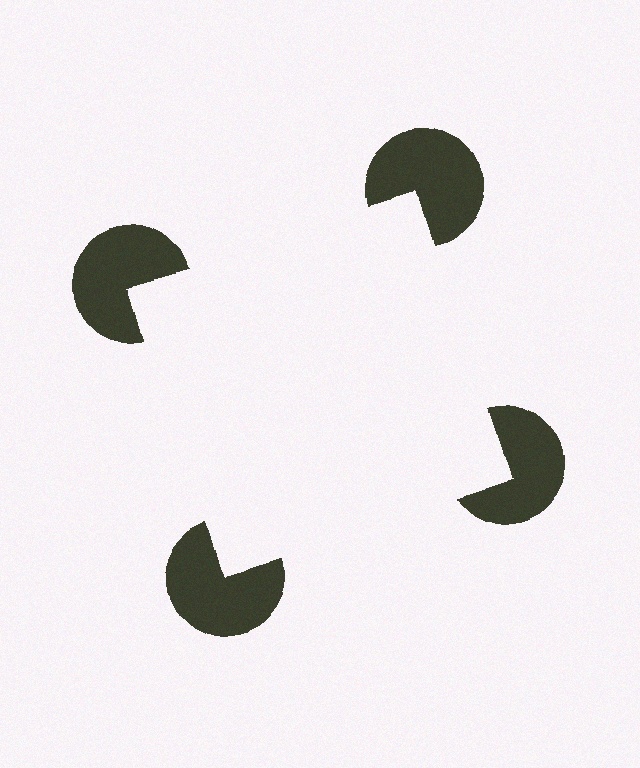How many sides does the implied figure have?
4 sides.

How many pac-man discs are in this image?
There are 4 — one at each vertex of the illusory square.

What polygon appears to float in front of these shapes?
An illusory square — its edges are inferred from the aligned wedge cuts in the pac-man discs, not physically drawn.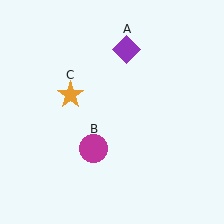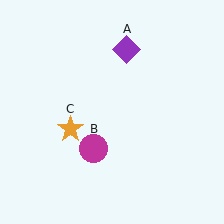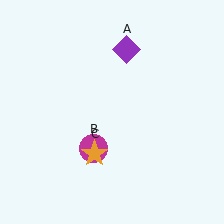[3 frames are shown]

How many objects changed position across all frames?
1 object changed position: orange star (object C).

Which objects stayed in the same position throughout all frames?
Purple diamond (object A) and magenta circle (object B) remained stationary.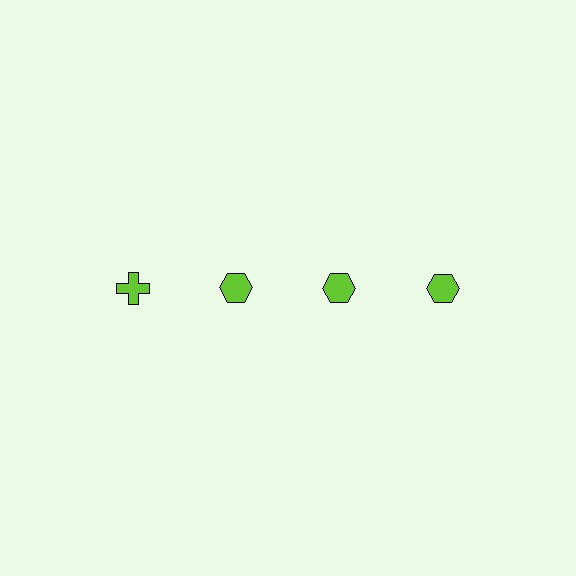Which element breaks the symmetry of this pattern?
The lime cross in the top row, leftmost column breaks the symmetry. All other shapes are lime hexagons.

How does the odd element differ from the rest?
It has a different shape: cross instead of hexagon.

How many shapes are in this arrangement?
There are 4 shapes arranged in a grid pattern.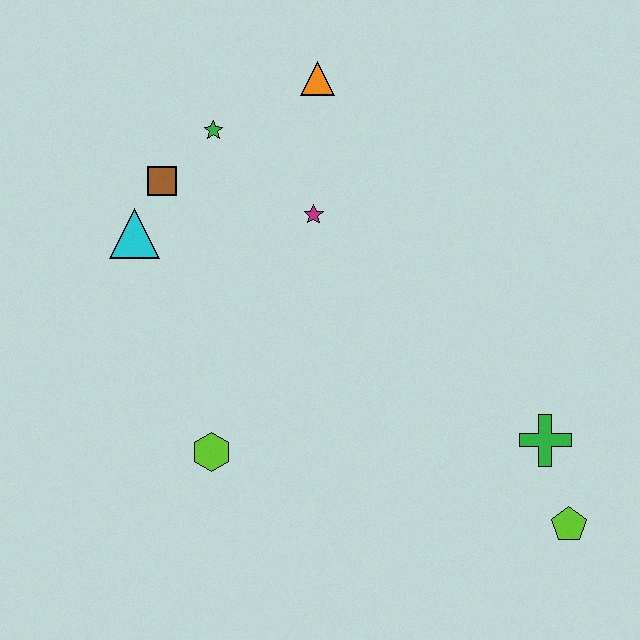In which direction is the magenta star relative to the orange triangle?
The magenta star is below the orange triangle.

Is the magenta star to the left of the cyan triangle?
No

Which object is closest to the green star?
The brown square is closest to the green star.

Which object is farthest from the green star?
The lime pentagon is farthest from the green star.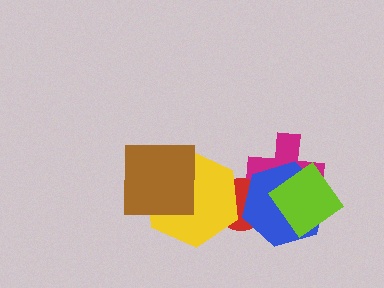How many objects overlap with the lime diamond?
2 objects overlap with the lime diamond.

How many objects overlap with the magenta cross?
3 objects overlap with the magenta cross.